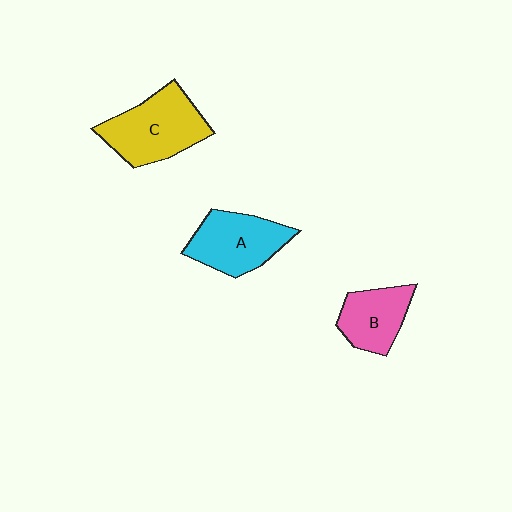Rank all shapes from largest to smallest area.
From largest to smallest: C (yellow), A (cyan), B (pink).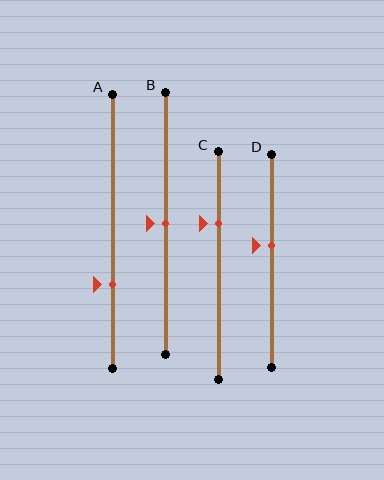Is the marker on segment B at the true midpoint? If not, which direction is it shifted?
Yes, the marker on segment B is at the true midpoint.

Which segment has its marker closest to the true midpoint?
Segment B has its marker closest to the true midpoint.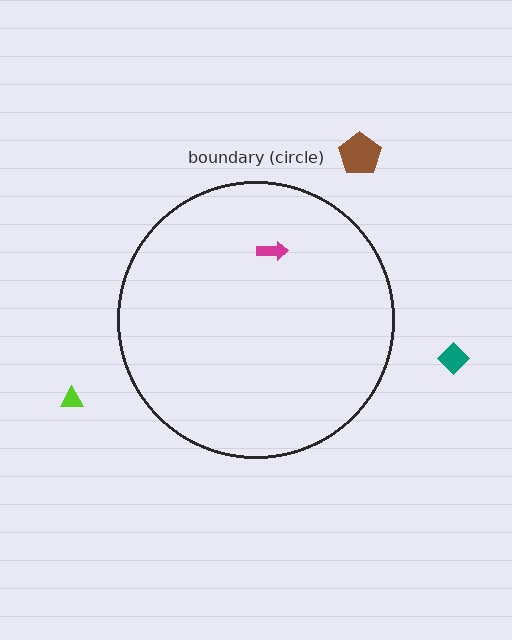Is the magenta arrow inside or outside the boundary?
Inside.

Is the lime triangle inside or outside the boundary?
Outside.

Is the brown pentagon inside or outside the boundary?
Outside.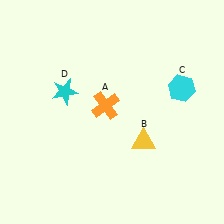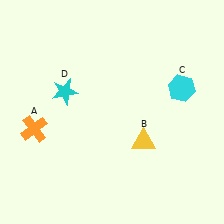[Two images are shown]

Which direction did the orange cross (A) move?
The orange cross (A) moved left.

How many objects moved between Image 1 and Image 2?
1 object moved between the two images.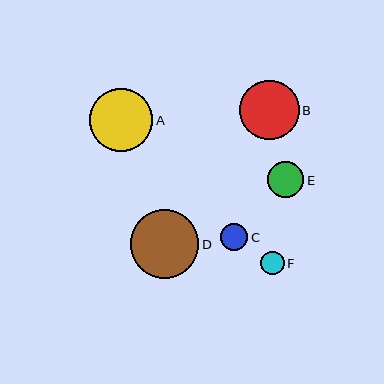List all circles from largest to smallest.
From largest to smallest: D, A, B, E, C, F.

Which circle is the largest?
Circle D is the largest with a size of approximately 68 pixels.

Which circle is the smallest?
Circle F is the smallest with a size of approximately 24 pixels.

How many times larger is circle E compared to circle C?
Circle E is approximately 1.4 times the size of circle C.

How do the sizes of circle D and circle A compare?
Circle D and circle A are approximately the same size.